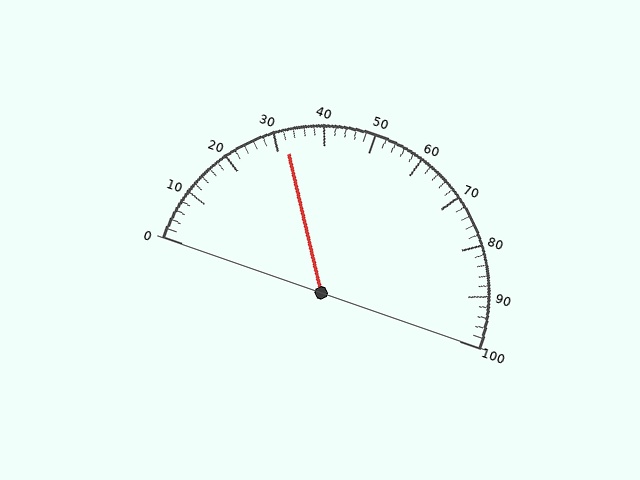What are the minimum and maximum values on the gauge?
The gauge ranges from 0 to 100.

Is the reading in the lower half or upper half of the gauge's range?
The reading is in the lower half of the range (0 to 100).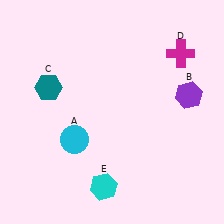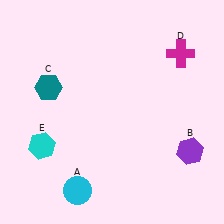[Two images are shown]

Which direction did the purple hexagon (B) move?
The purple hexagon (B) moved down.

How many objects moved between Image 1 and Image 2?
3 objects moved between the two images.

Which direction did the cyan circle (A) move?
The cyan circle (A) moved down.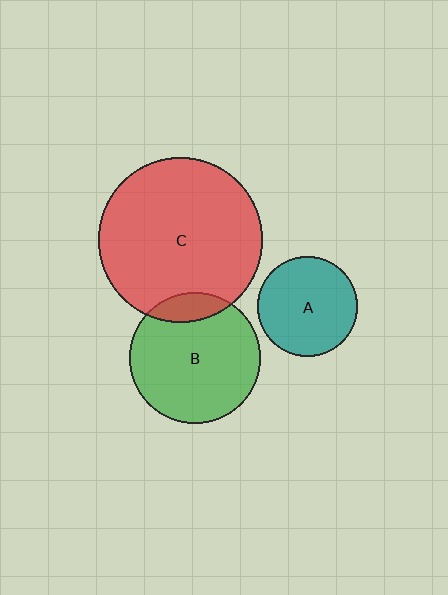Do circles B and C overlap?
Yes.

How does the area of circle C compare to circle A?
Approximately 2.7 times.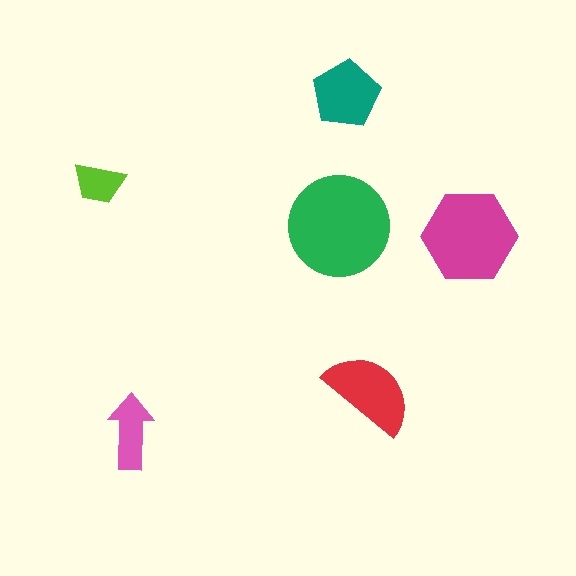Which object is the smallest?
The lime trapezoid.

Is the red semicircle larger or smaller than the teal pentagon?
Larger.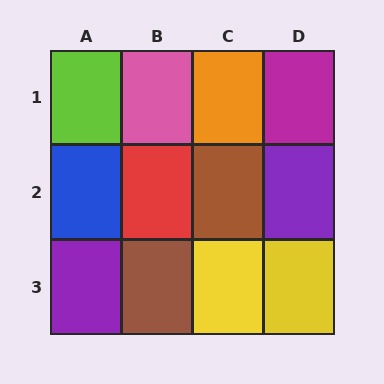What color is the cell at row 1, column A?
Lime.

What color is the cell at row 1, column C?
Orange.